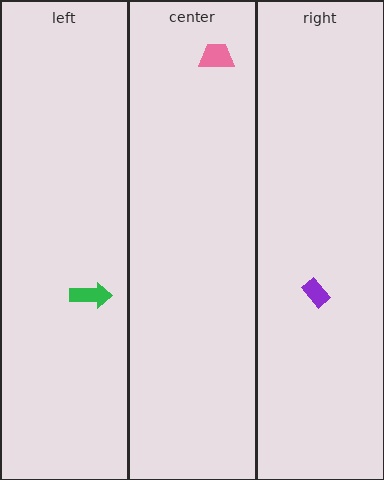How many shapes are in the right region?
1.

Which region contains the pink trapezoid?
The center region.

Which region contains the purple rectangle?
The right region.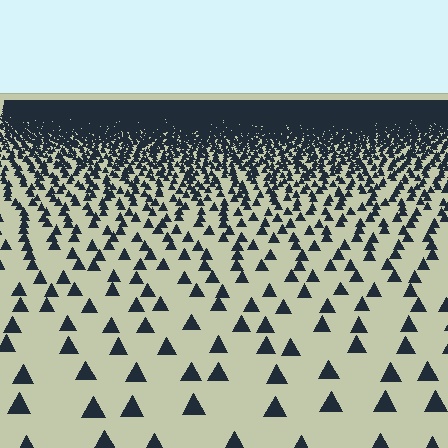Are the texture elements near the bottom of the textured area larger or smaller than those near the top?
Larger. Near the bottom, elements are closer to the viewer and appear at a bigger on-screen size.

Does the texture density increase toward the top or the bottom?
Density increases toward the top.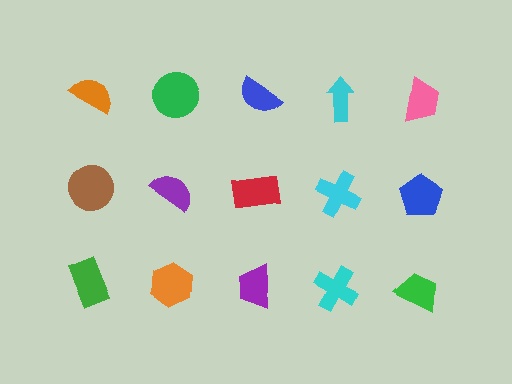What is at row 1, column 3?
A blue semicircle.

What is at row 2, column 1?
A brown circle.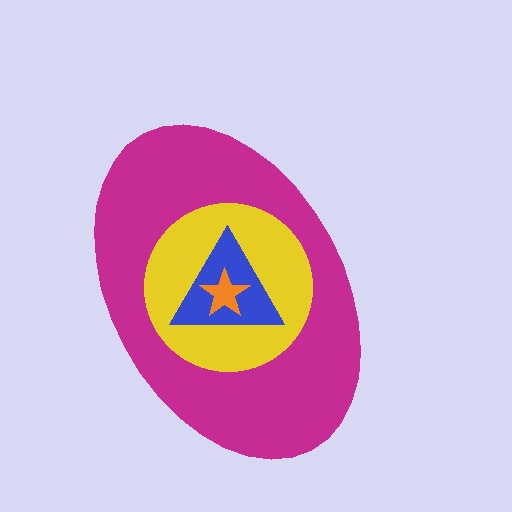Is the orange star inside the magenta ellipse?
Yes.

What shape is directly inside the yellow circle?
The blue triangle.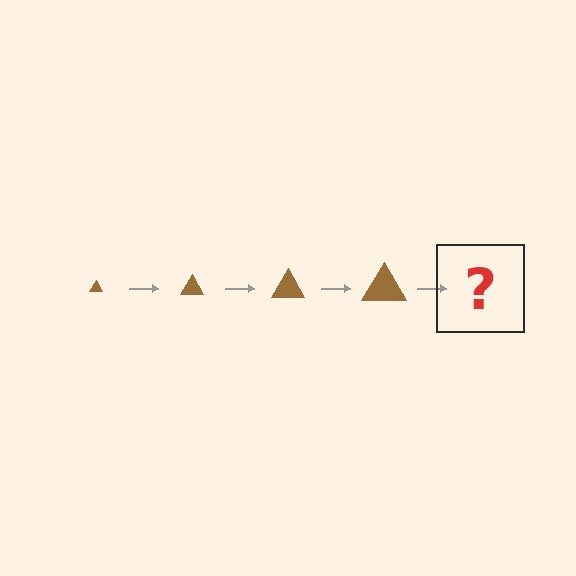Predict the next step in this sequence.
The next step is a brown triangle, larger than the previous one.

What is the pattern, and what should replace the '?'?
The pattern is that the triangle gets progressively larger each step. The '?' should be a brown triangle, larger than the previous one.